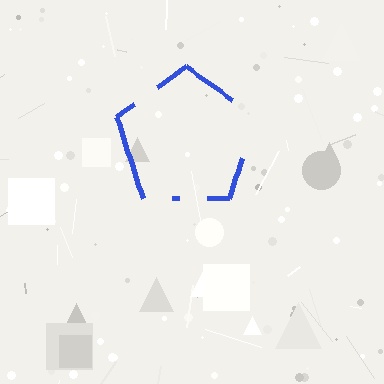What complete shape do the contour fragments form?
The contour fragments form a pentagon.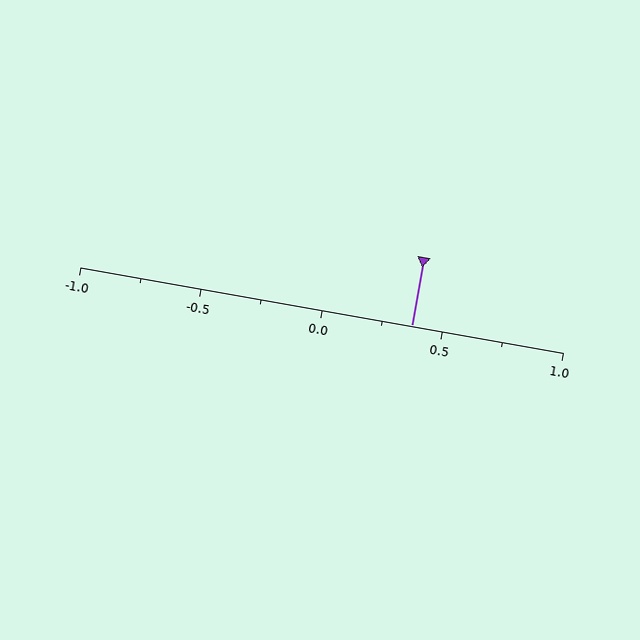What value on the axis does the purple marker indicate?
The marker indicates approximately 0.38.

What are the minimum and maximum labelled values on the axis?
The axis runs from -1.0 to 1.0.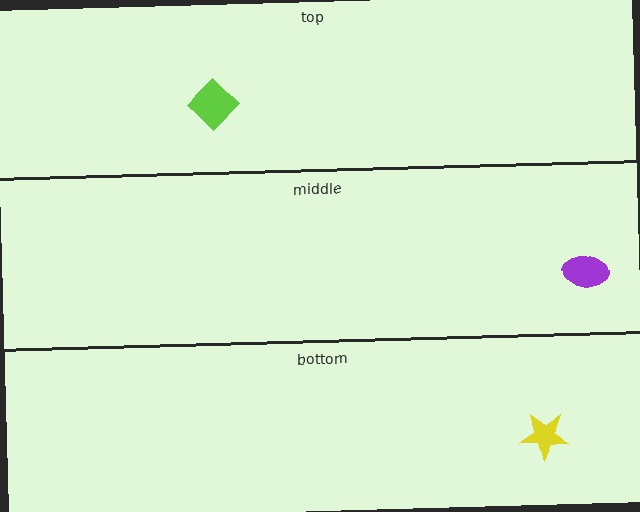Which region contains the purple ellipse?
The middle region.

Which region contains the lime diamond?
The top region.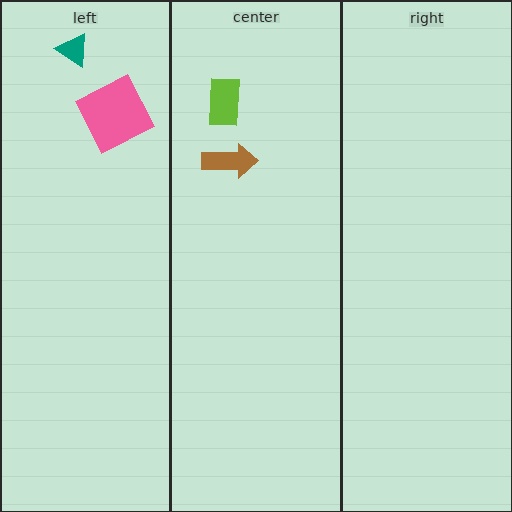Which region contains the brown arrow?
The center region.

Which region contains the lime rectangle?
The center region.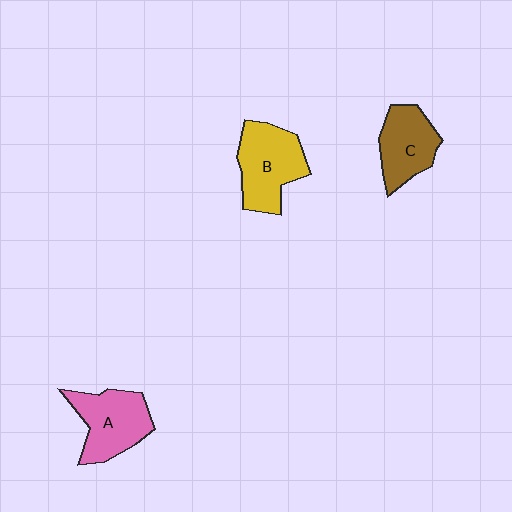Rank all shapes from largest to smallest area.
From largest to smallest: B (yellow), A (pink), C (brown).